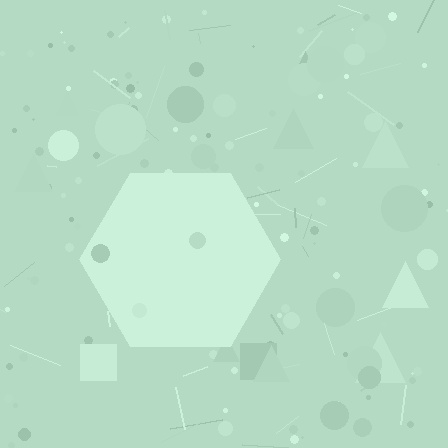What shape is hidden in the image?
A hexagon is hidden in the image.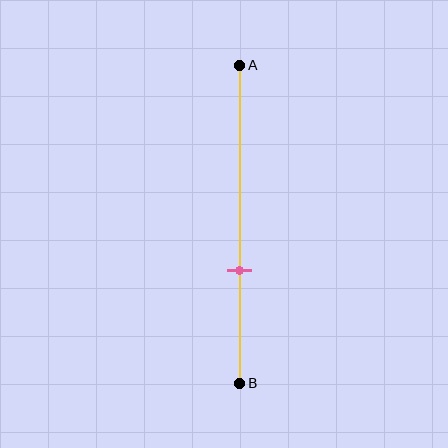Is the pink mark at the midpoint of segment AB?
No, the mark is at about 65% from A, not at the 50% midpoint.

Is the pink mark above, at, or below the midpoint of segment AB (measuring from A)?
The pink mark is below the midpoint of segment AB.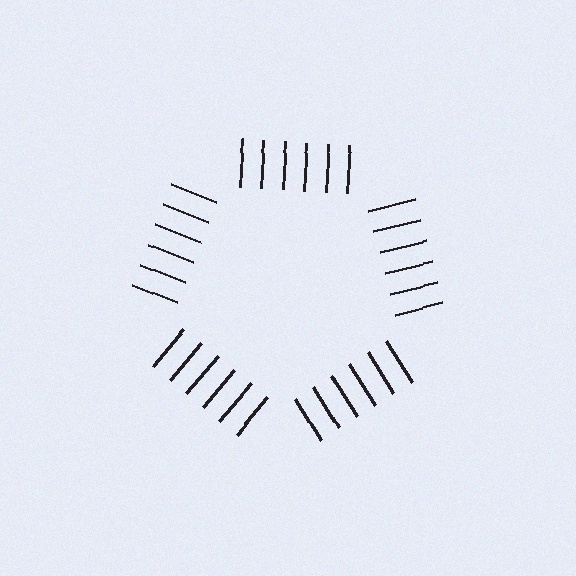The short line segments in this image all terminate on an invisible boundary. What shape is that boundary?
An illusory pentagon — the line segments terminate on its edges but no continuous stroke is drawn.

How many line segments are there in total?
30 — 6 along each of the 5 edges.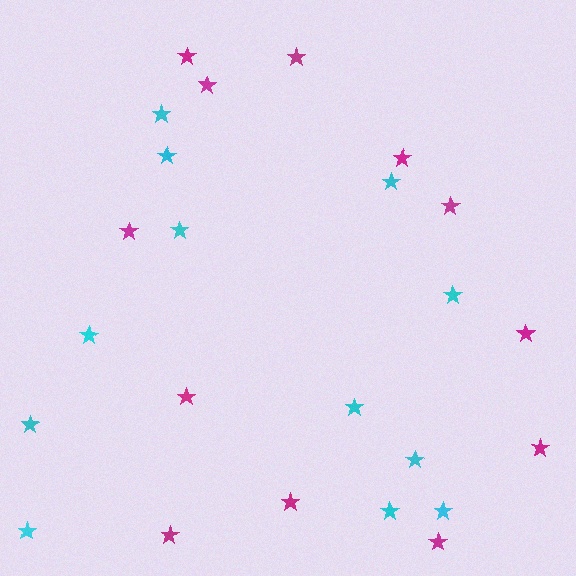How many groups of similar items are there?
There are 2 groups: one group of cyan stars (12) and one group of magenta stars (12).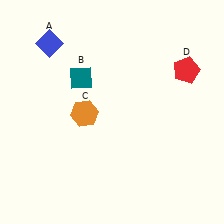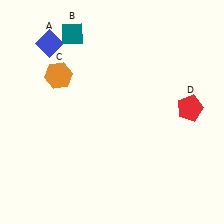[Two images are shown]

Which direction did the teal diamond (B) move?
The teal diamond (B) moved up.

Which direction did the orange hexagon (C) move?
The orange hexagon (C) moved up.